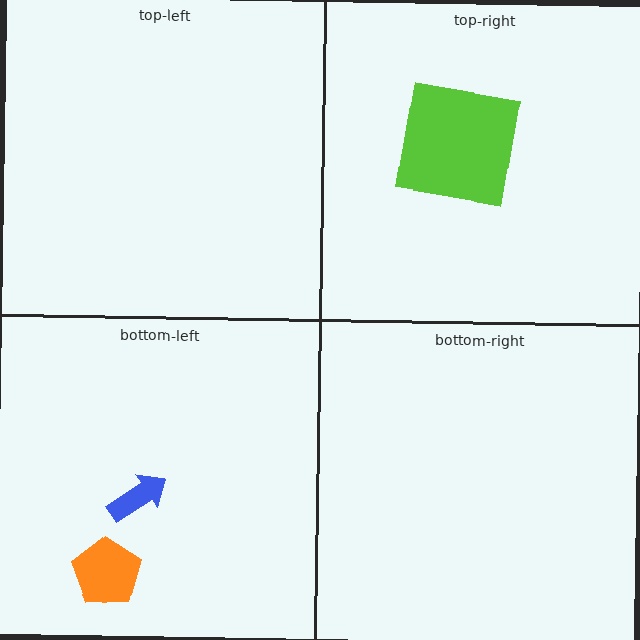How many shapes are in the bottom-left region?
2.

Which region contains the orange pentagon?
The bottom-left region.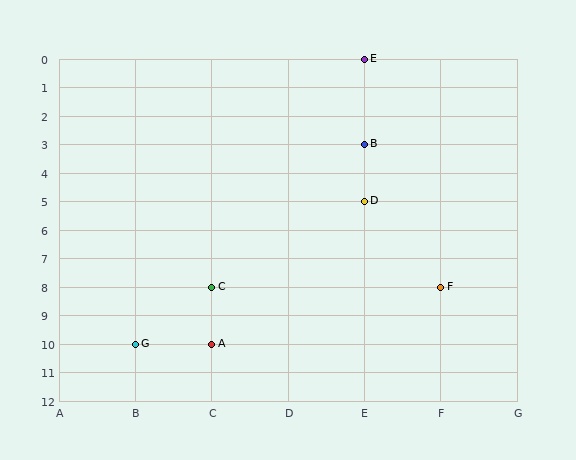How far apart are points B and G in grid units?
Points B and G are 3 columns and 7 rows apart (about 7.6 grid units diagonally).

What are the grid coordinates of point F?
Point F is at grid coordinates (F, 8).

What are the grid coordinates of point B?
Point B is at grid coordinates (E, 3).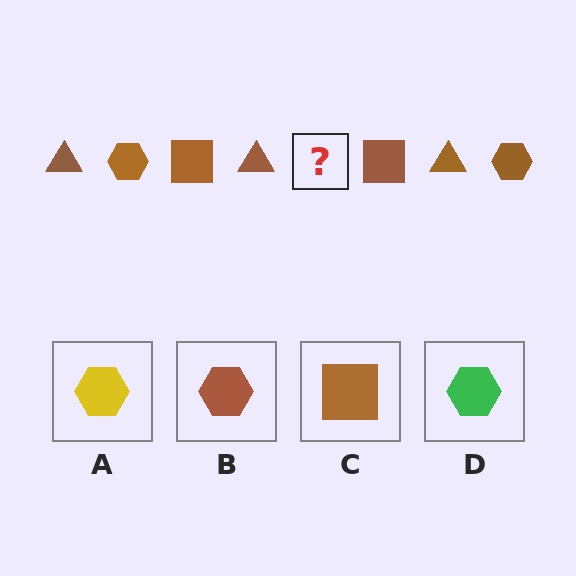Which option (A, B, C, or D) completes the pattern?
B.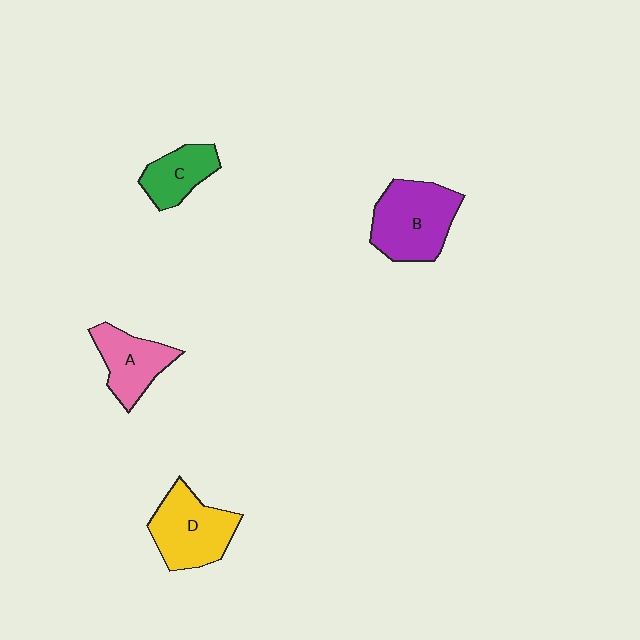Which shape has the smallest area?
Shape C (green).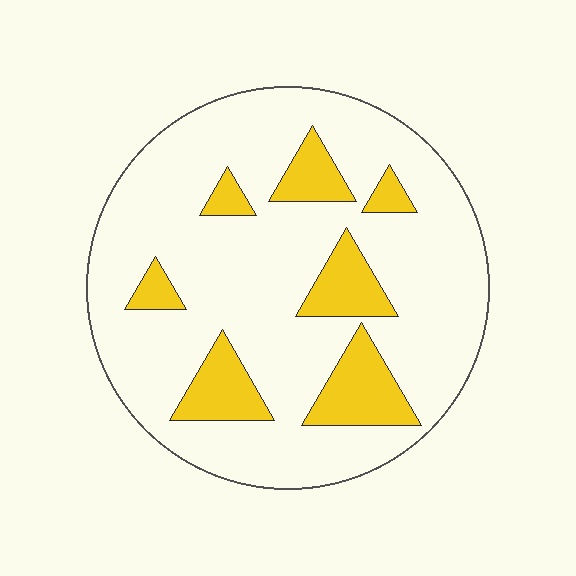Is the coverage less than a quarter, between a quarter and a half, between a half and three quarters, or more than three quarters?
Less than a quarter.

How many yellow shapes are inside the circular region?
7.